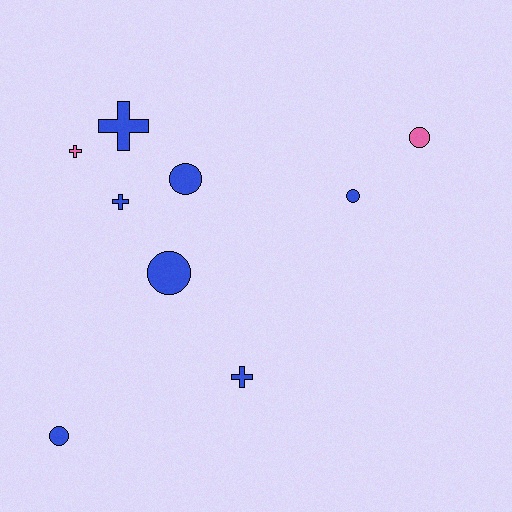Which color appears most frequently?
Blue, with 7 objects.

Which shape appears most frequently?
Circle, with 5 objects.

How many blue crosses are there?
There are 3 blue crosses.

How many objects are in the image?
There are 9 objects.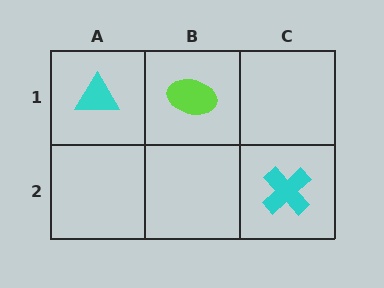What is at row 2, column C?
A cyan cross.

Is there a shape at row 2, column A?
No, that cell is empty.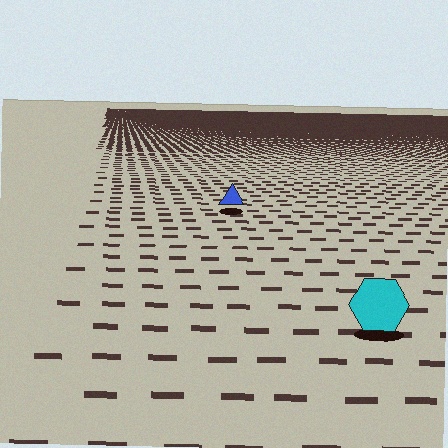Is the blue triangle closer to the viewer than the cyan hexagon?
No. The cyan hexagon is closer — you can tell from the texture gradient: the ground texture is coarser near it.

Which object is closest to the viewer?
The cyan hexagon is closest. The texture marks near it are larger and more spread out.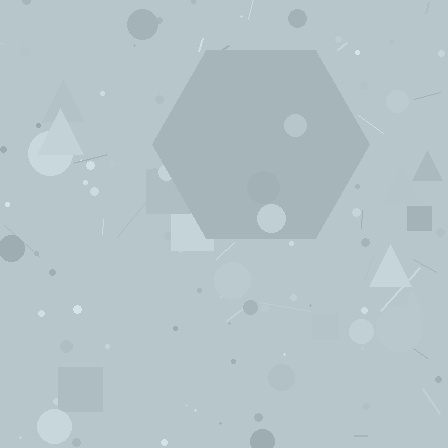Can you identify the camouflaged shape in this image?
The camouflaged shape is a hexagon.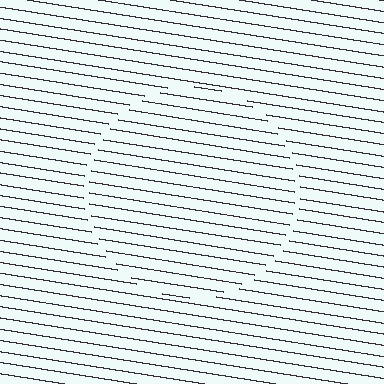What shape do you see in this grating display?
An illusory circle. The interior of the shape contains the same grating, shifted by half a period — the contour is defined by the phase discontinuity where line-ends from the inner and outer gratings abut.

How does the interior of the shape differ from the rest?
The interior of the shape contains the same grating, shifted by half a period — the contour is defined by the phase discontinuity where line-ends from the inner and outer gratings abut.